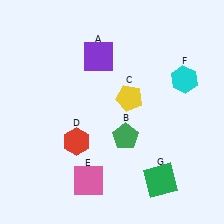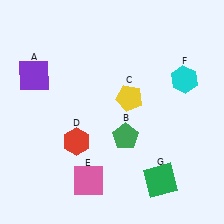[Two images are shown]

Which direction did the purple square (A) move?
The purple square (A) moved left.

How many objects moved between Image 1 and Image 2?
1 object moved between the two images.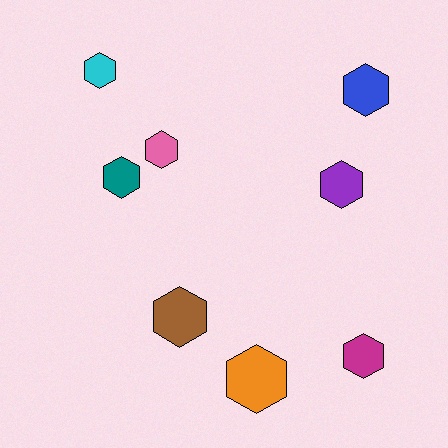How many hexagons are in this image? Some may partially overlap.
There are 8 hexagons.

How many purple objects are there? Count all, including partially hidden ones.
There is 1 purple object.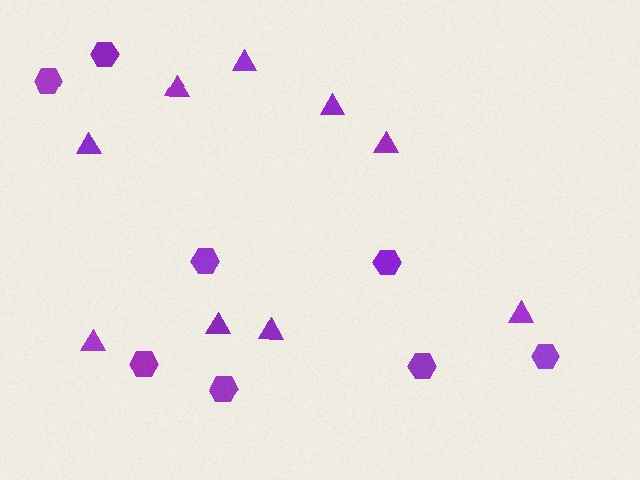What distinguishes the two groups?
There are 2 groups: one group of hexagons (8) and one group of triangles (9).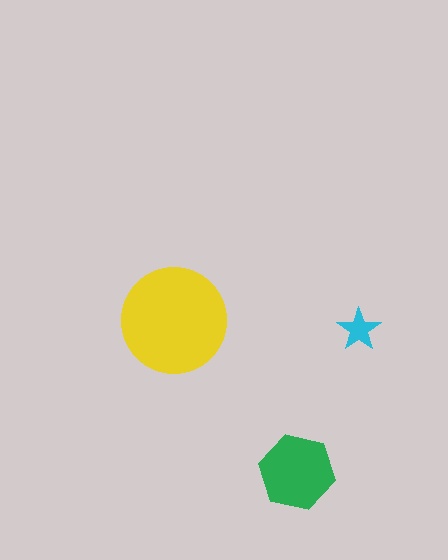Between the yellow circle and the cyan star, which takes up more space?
The yellow circle.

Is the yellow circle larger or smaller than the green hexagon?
Larger.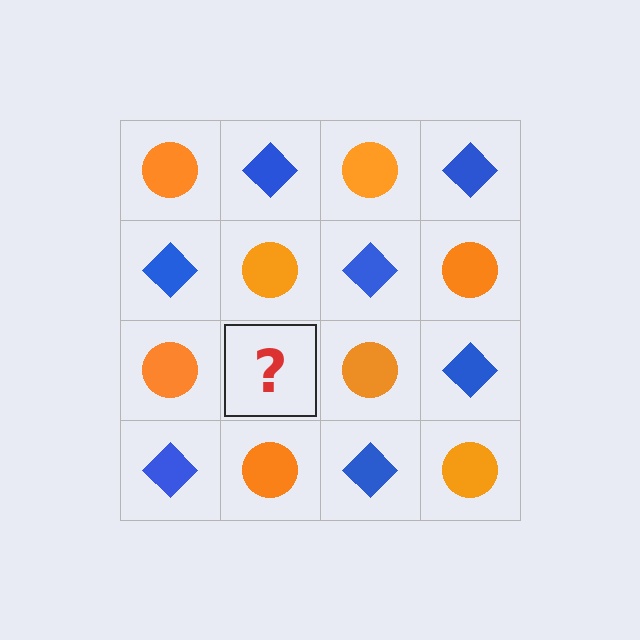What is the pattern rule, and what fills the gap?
The rule is that it alternates orange circle and blue diamond in a checkerboard pattern. The gap should be filled with a blue diamond.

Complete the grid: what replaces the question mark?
The question mark should be replaced with a blue diamond.